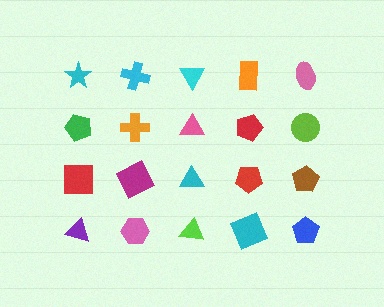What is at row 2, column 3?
A pink triangle.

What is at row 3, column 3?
A cyan triangle.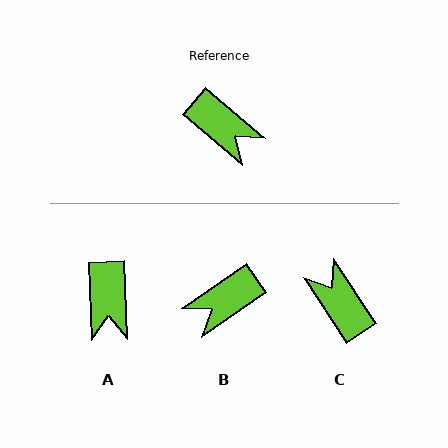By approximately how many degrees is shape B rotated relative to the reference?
Approximately 104 degrees clockwise.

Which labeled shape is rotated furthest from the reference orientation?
C, about 164 degrees away.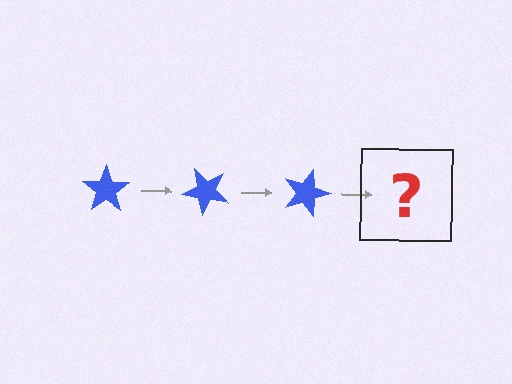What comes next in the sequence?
The next element should be a blue star rotated 135 degrees.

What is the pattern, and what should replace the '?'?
The pattern is that the star rotates 45 degrees each step. The '?' should be a blue star rotated 135 degrees.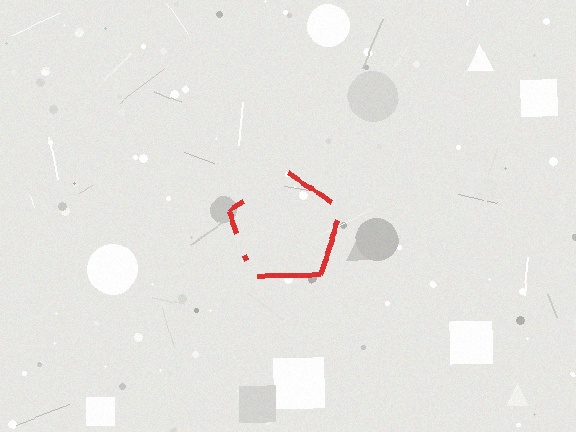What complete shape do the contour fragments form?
The contour fragments form a pentagon.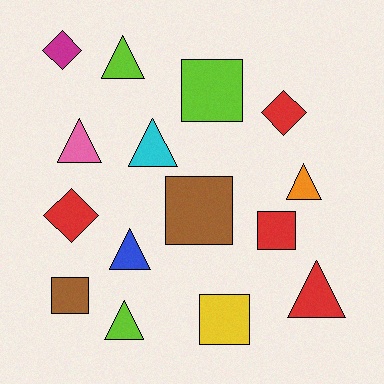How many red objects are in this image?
There are 4 red objects.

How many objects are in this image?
There are 15 objects.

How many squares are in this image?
There are 5 squares.